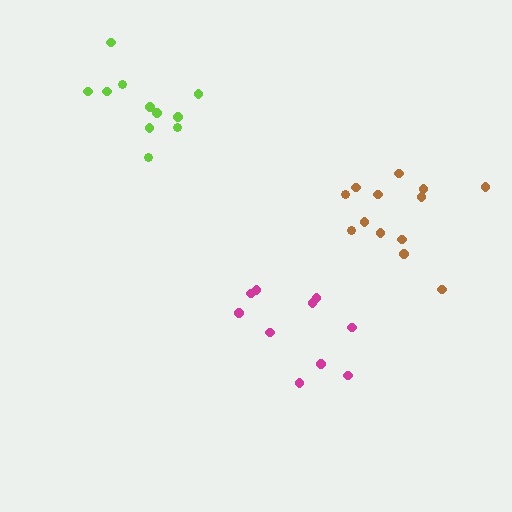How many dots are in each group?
Group 1: 10 dots, Group 2: 13 dots, Group 3: 11 dots (34 total).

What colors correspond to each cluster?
The clusters are colored: magenta, brown, lime.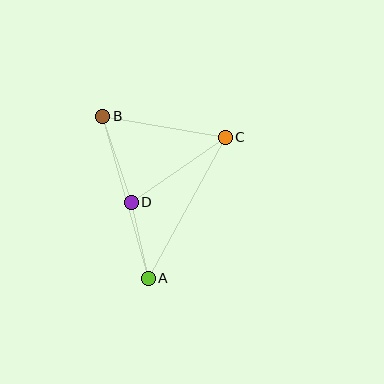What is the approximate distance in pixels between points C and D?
The distance between C and D is approximately 115 pixels.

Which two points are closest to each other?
Points A and D are closest to each other.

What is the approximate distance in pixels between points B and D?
The distance between B and D is approximately 91 pixels.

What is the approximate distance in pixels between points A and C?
The distance between A and C is approximately 161 pixels.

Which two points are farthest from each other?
Points A and B are farthest from each other.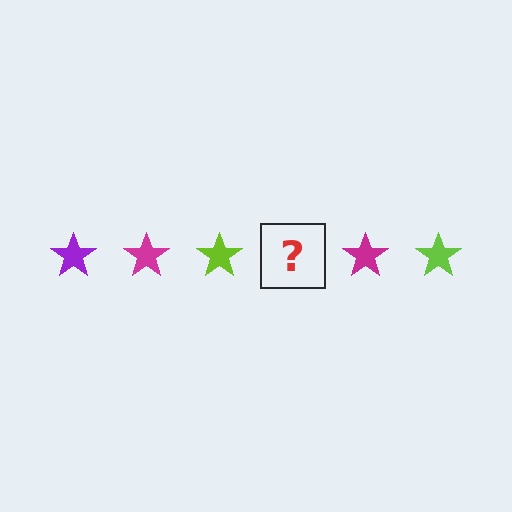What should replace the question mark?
The question mark should be replaced with a purple star.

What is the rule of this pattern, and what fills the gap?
The rule is that the pattern cycles through purple, magenta, lime stars. The gap should be filled with a purple star.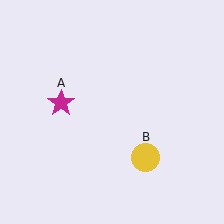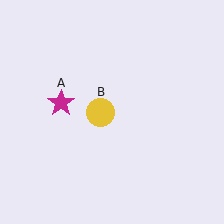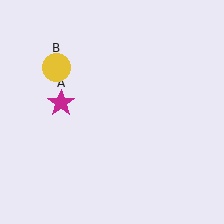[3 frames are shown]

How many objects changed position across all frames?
1 object changed position: yellow circle (object B).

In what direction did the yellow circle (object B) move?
The yellow circle (object B) moved up and to the left.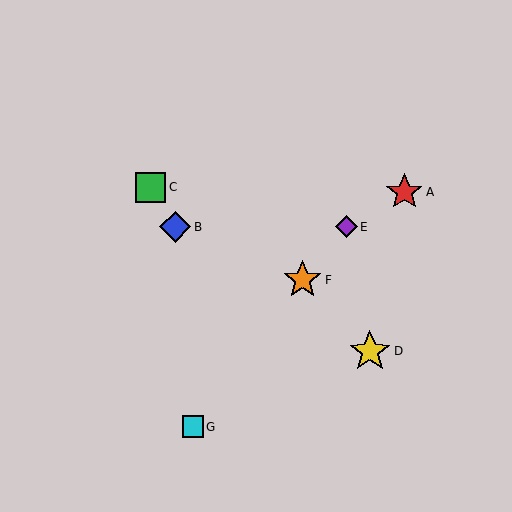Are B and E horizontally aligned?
Yes, both are at y≈227.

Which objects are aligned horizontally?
Objects B, E are aligned horizontally.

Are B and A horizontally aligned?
No, B is at y≈227 and A is at y≈192.